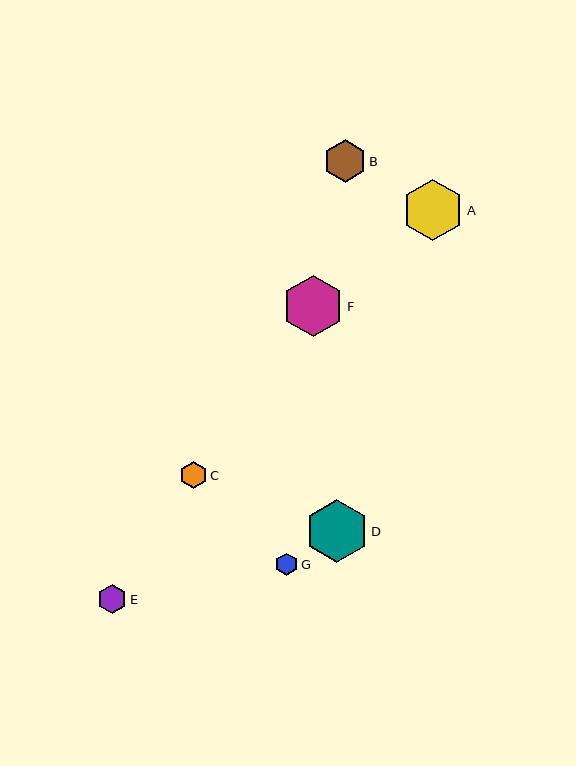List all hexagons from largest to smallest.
From largest to smallest: D, A, F, B, E, C, G.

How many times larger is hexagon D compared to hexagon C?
Hexagon D is approximately 2.3 times the size of hexagon C.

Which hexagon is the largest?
Hexagon D is the largest with a size of approximately 63 pixels.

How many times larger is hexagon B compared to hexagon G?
Hexagon B is approximately 1.9 times the size of hexagon G.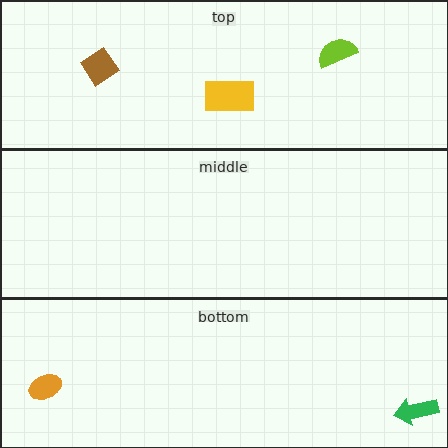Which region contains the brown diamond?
The top region.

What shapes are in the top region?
The lime semicircle, the yellow rectangle, the brown diamond.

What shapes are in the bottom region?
The orange ellipse, the green arrow.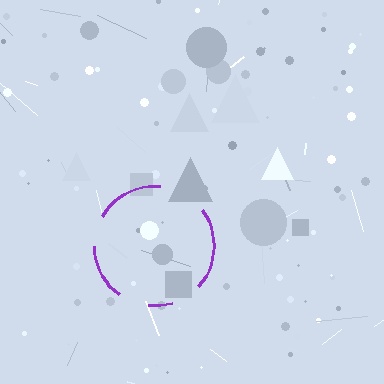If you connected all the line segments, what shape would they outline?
They would outline a circle.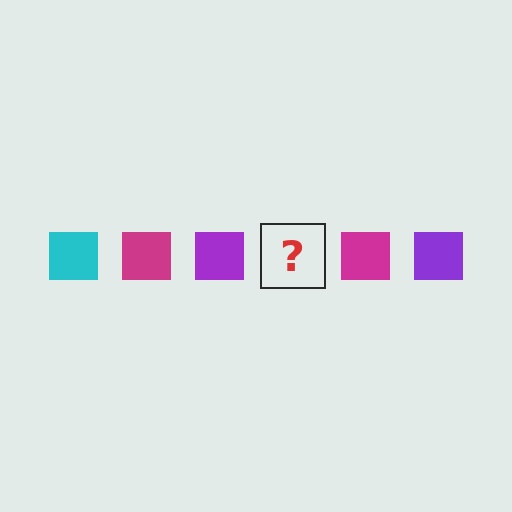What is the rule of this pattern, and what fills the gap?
The rule is that the pattern cycles through cyan, magenta, purple squares. The gap should be filled with a cyan square.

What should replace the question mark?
The question mark should be replaced with a cyan square.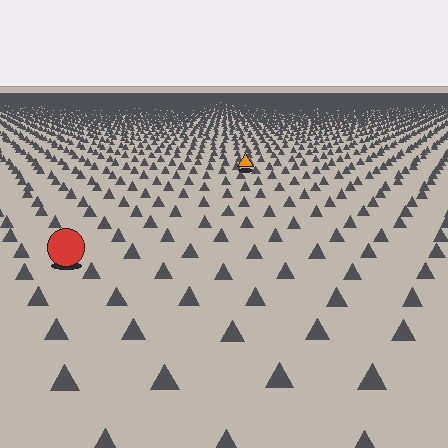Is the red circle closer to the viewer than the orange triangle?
Yes. The red circle is closer — you can tell from the texture gradient: the ground texture is coarser near it.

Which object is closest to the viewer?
The red circle is closest. The texture marks near it are larger and more spread out.